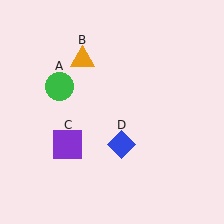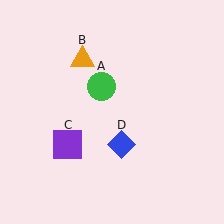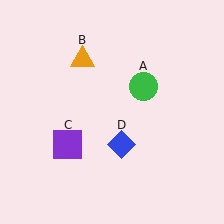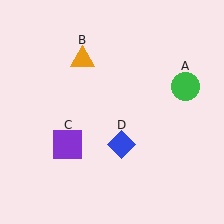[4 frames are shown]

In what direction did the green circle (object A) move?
The green circle (object A) moved right.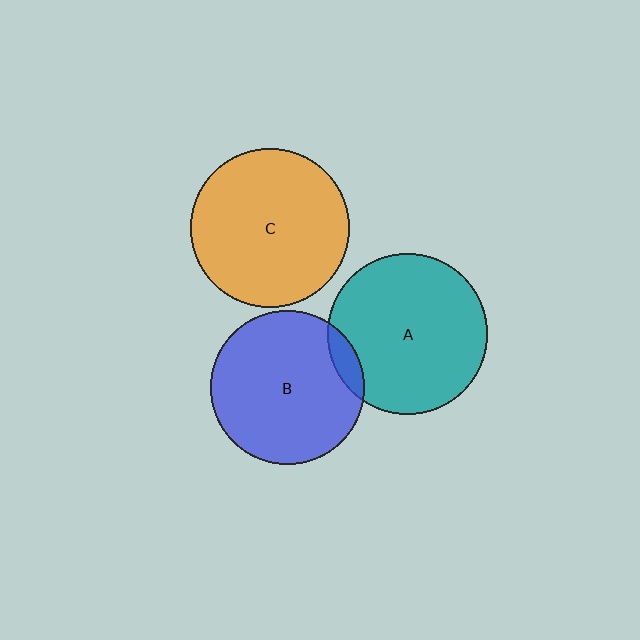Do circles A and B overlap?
Yes.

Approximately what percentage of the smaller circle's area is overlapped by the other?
Approximately 10%.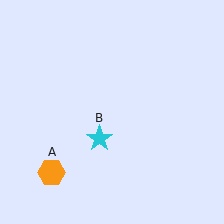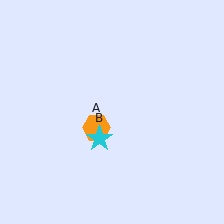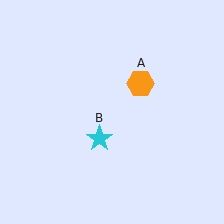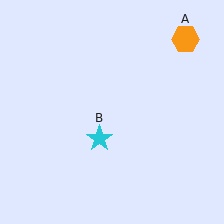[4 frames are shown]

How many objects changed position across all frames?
1 object changed position: orange hexagon (object A).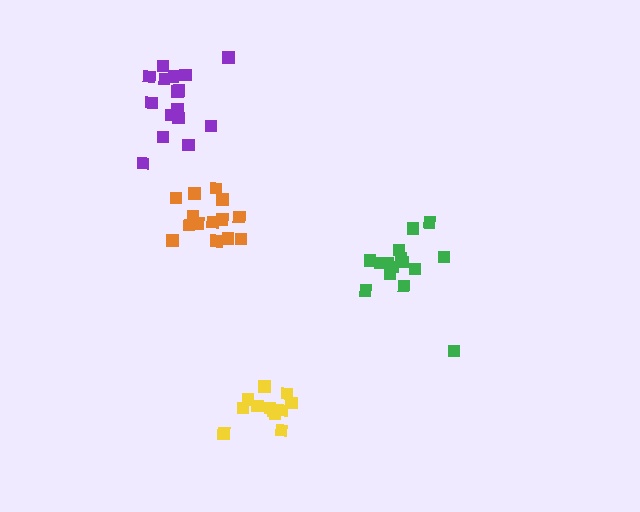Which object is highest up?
The purple cluster is topmost.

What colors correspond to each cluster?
The clusters are colored: yellow, orange, green, purple.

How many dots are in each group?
Group 1: 12 dots, Group 2: 14 dots, Group 3: 16 dots, Group 4: 17 dots (59 total).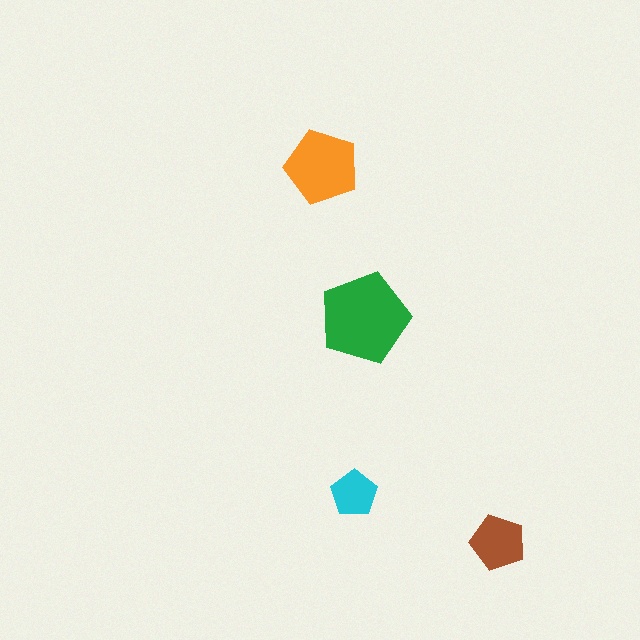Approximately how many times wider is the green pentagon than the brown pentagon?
About 1.5 times wider.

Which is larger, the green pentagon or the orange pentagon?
The green one.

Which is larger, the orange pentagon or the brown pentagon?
The orange one.